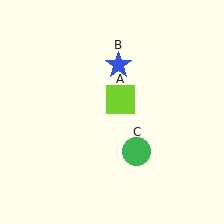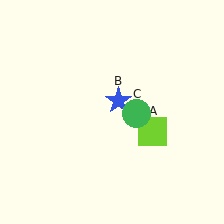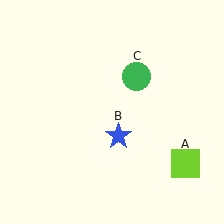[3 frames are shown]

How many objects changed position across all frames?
3 objects changed position: lime square (object A), blue star (object B), green circle (object C).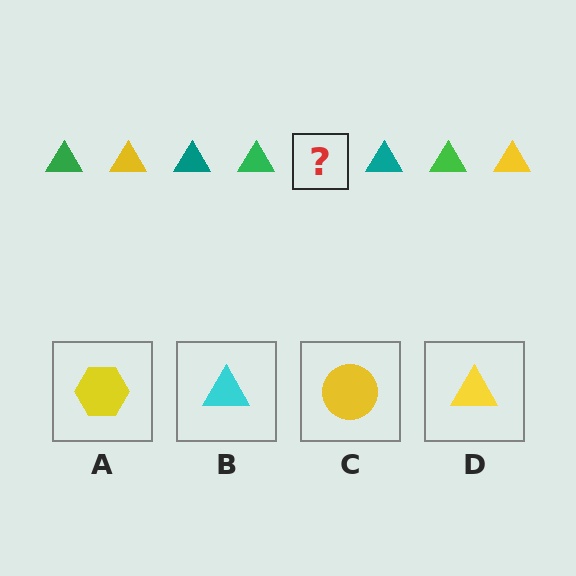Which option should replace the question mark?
Option D.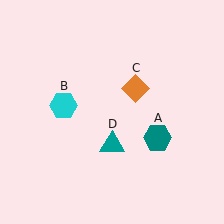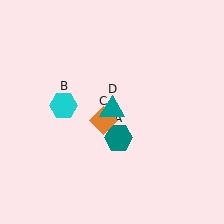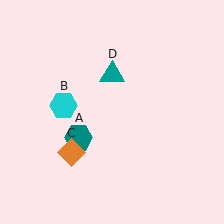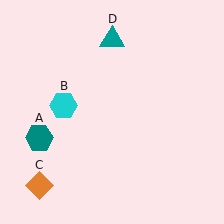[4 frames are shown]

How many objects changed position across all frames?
3 objects changed position: teal hexagon (object A), orange diamond (object C), teal triangle (object D).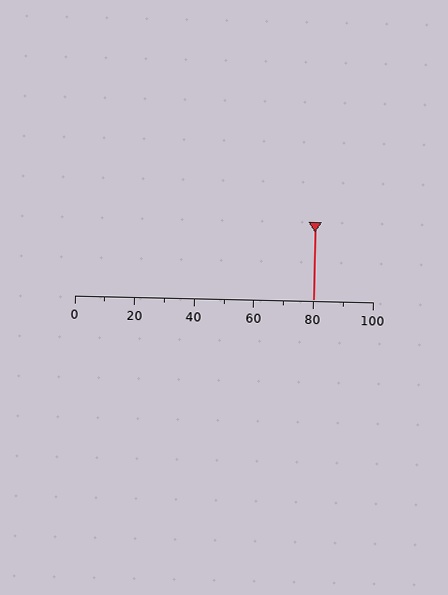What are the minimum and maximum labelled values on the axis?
The axis runs from 0 to 100.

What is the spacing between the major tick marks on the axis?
The major ticks are spaced 20 apart.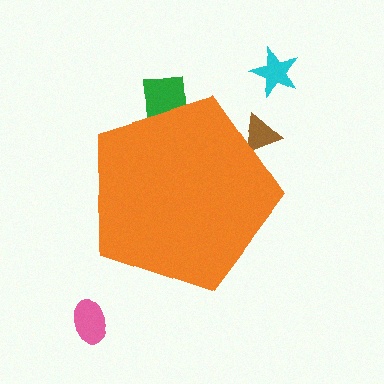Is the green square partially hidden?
Yes, the green square is partially hidden behind the orange pentagon.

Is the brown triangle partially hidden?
Yes, the brown triangle is partially hidden behind the orange pentagon.